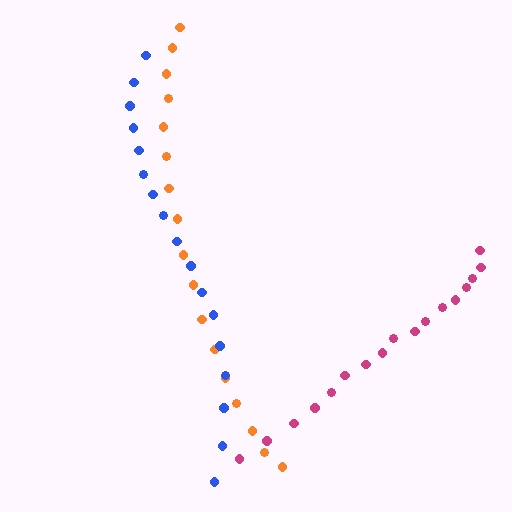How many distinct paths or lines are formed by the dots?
There are 3 distinct paths.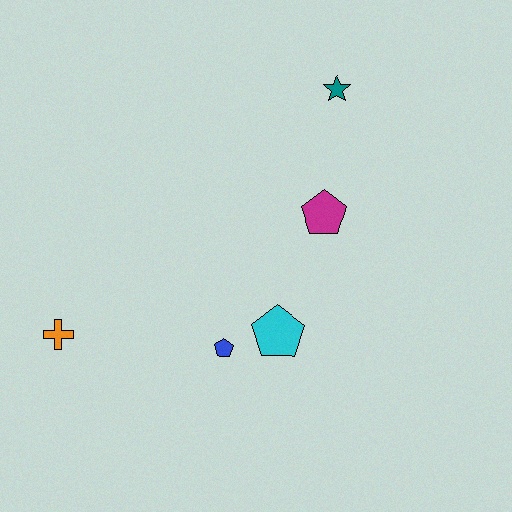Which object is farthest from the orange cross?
The teal star is farthest from the orange cross.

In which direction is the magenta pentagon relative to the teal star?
The magenta pentagon is below the teal star.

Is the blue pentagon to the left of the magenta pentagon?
Yes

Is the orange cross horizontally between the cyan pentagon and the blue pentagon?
No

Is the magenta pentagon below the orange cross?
No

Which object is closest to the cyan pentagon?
The blue pentagon is closest to the cyan pentagon.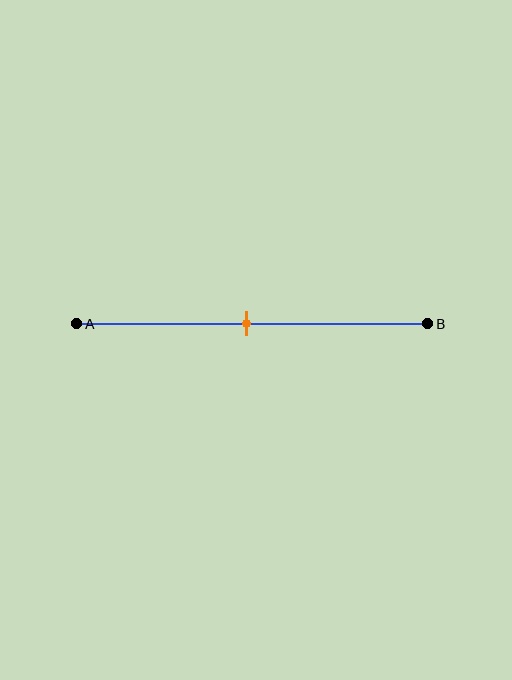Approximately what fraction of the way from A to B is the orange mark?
The orange mark is approximately 50% of the way from A to B.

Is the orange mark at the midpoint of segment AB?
Yes, the mark is approximately at the midpoint.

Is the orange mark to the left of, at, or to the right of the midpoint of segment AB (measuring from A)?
The orange mark is approximately at the midpoint of segment AB.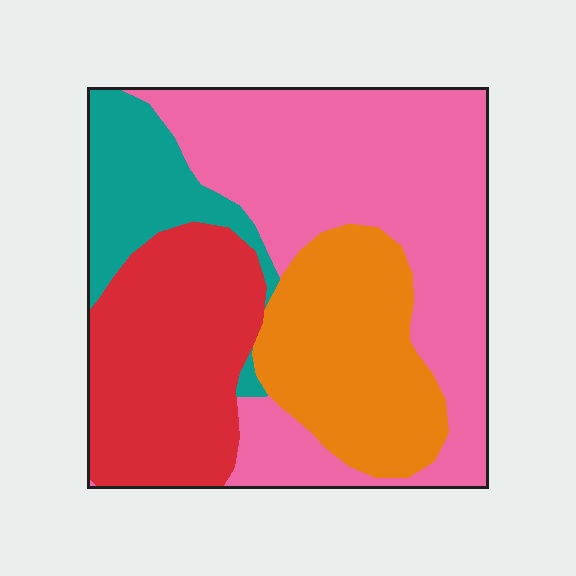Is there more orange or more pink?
Pink.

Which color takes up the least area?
Teal, at roughly 10%.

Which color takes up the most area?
Pink, at roughly 45%.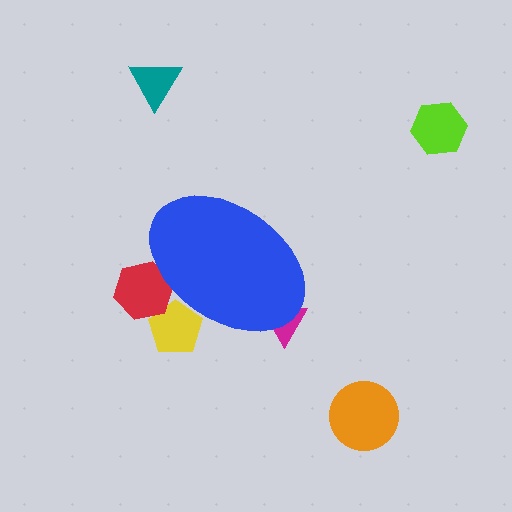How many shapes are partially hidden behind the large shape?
3 shapes are partially hidden.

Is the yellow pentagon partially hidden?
Yes, the yellow pentagon is partially hidden behind the blue ellipse.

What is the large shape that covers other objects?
A blue ellipse.